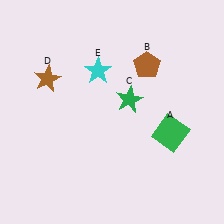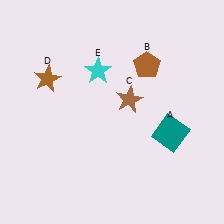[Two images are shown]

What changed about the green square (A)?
In Image 1, A is green. In Image 2, it changed to teal.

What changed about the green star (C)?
In Image 1, C is green. In Image 2, it changed to brown.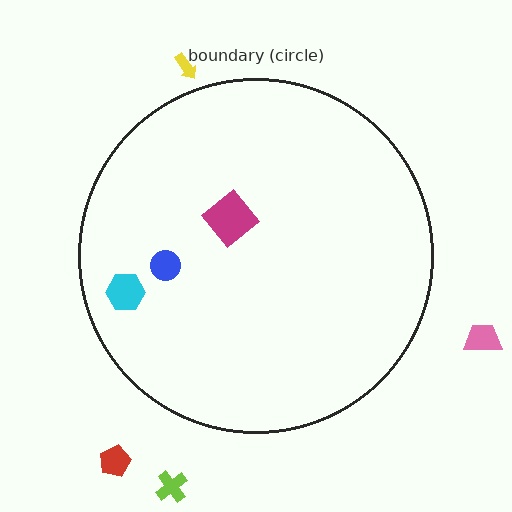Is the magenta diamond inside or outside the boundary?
Inside.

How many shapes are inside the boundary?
3 inside, 4 outside.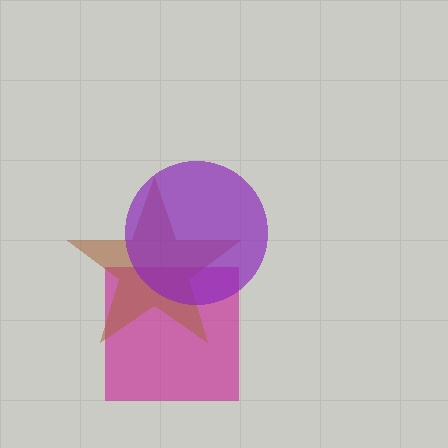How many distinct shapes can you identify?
There are 3 distinct shapes: a magenta square, a brown star, a purple circle.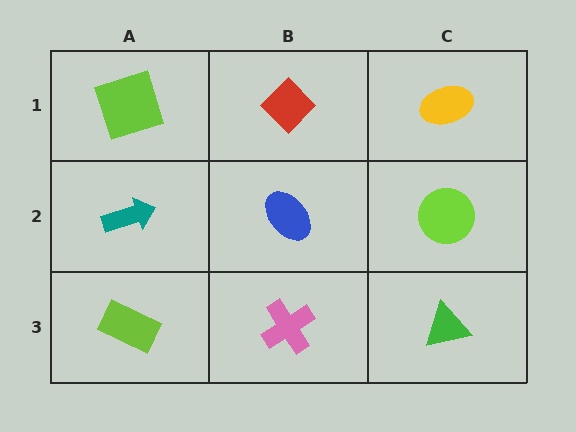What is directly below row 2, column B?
A pink cross.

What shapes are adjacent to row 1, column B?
A blue ellipse (row 2, column B), a lime square (row 1, column A), a yellow ellipse (row 1, column C).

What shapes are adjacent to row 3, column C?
A lime circle (row 2, column C), a pink cross (row 3, column B).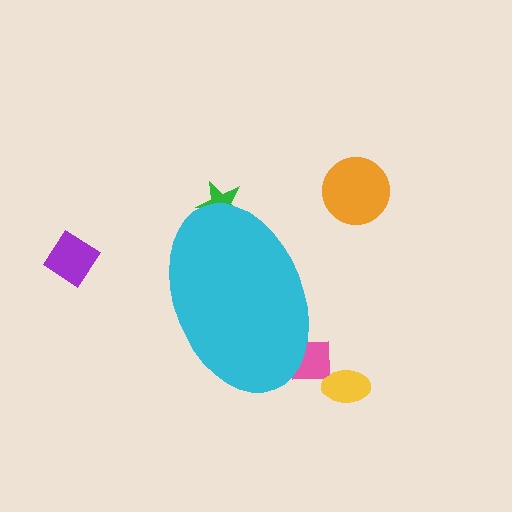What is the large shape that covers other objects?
A cyan ellipse.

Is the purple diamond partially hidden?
No, the purple diamond is fully visible.